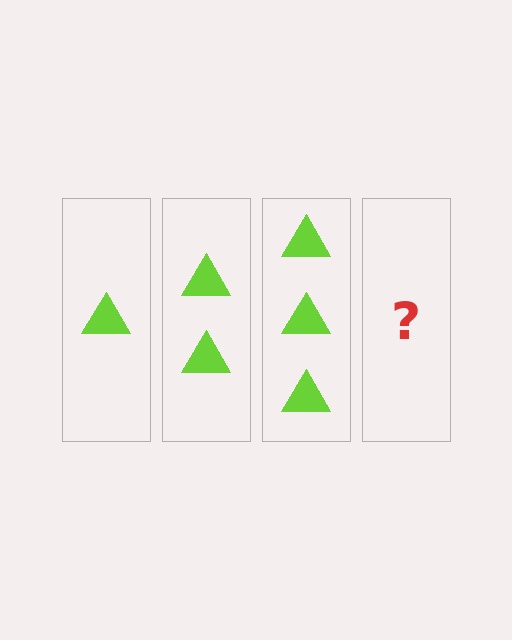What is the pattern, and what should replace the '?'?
The pattern is that each step adds one more triangle. The '?' should be 4 triangles.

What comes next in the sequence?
The next element should be 4 triangles.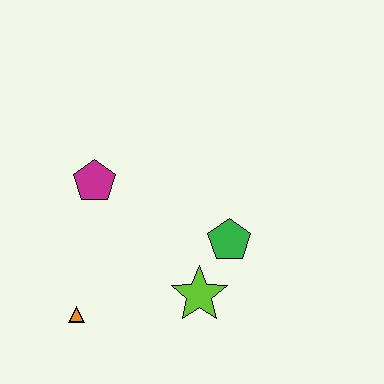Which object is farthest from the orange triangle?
The green pentagon is farthest from the orange triangle.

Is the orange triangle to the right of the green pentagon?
No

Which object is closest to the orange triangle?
The lime star is closest to the orange triangle.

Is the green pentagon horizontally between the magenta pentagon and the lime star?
No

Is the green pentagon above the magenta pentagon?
No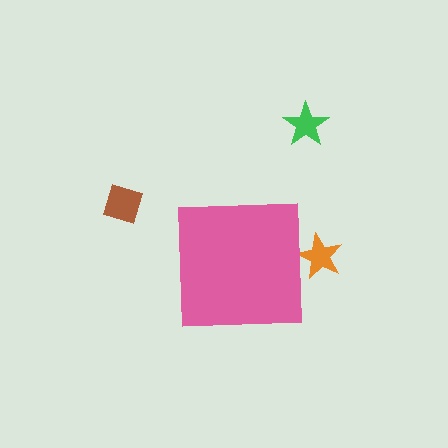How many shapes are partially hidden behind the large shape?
1 shape is partially hidden.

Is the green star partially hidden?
No, the green star is fully visible.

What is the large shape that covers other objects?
A pink square.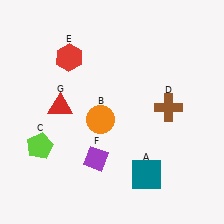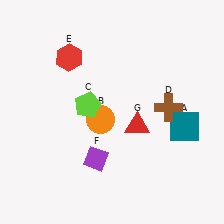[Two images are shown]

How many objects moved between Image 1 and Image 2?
3 objects moved between the two images.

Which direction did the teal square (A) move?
The teal square (A) moved up.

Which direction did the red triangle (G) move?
The red triangle (G) moved right.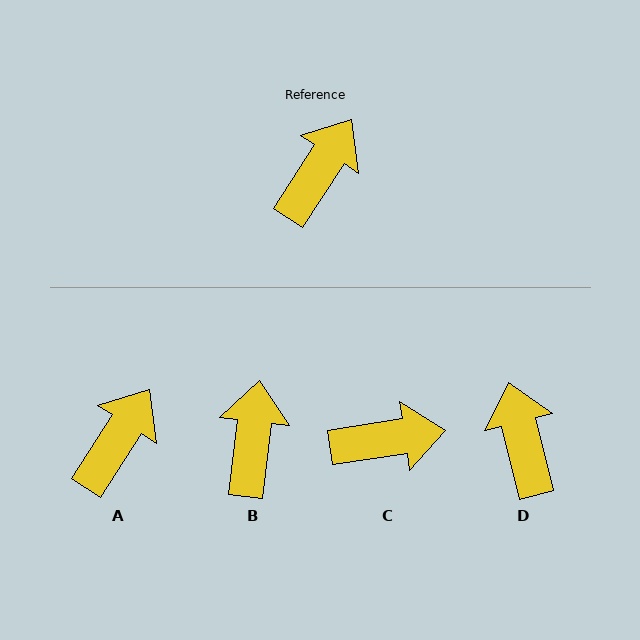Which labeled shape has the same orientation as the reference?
A.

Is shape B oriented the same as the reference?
No, it is off by about 26 degrees.